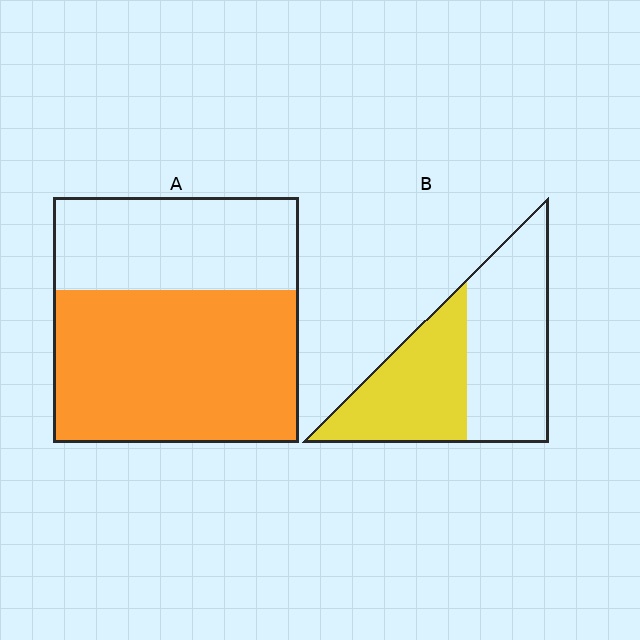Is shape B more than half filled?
No.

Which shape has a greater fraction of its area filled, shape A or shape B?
Shape A.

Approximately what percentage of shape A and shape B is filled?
A is approximately 60% and B is approximately 45%.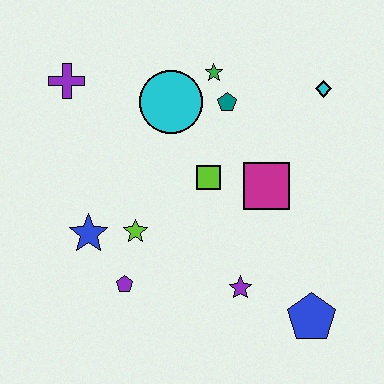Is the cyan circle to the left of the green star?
Yes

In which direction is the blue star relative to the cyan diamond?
The blue star is to the left of the cyan diamond.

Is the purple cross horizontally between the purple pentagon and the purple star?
No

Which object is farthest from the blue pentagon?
The purple cross is farthest from the blue pentagon.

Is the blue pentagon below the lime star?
Yes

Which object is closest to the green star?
The teal pentagon is closest to the green star.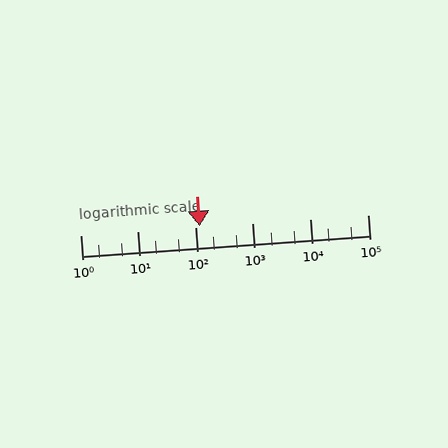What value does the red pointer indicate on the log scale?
The pointer indicates approximately 120.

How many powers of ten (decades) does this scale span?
The scale spans 5 decades, from 1 to 100000.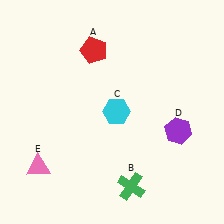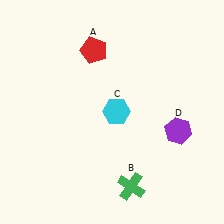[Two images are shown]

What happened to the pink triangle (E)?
The pink triangle (E) was removed in Image 2. It was in the bottom-left area of Image 1.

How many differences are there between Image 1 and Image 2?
There is 1 difference between the two images.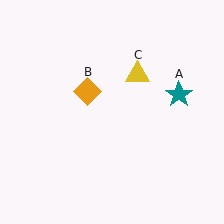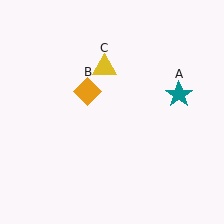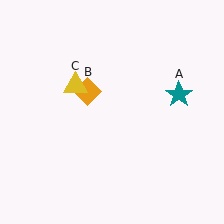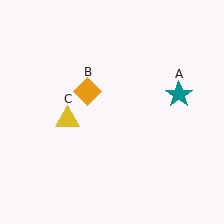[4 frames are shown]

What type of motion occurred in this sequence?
The yellow triangle (object C) rotated counterclockwise around the center of the scene.